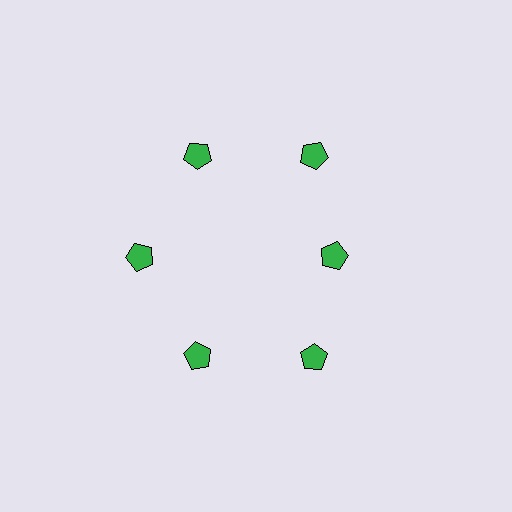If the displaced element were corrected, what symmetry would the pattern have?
It would have 6-fold rotational symmetry — the pattern would map onto itself every 60 degrees.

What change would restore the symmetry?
The symmetry would be restored by moving it outward, back onto the ring so that all 6 pentagons sit at equal angles and equal distance from the center.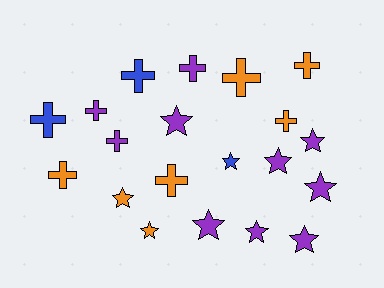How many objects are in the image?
There are 20 objects.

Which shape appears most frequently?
Star, with 10 objects.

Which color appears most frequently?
Purple, with 10 objects.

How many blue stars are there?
There is 1 blue star.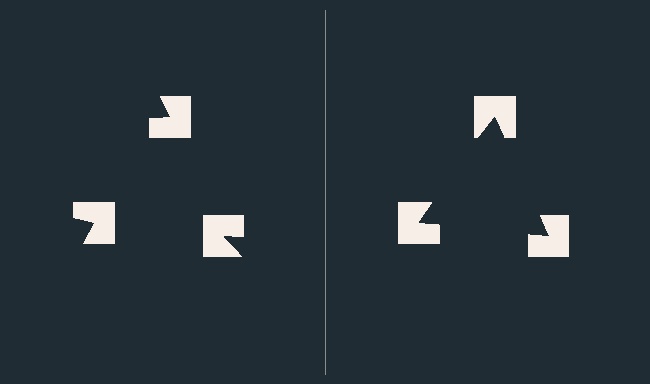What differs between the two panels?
The notched squares are positioned identically on both sides; only the wedge orientations differ. On the right they align to a triangle; on the left they are misaligned.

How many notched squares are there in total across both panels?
6 — 3 on each side.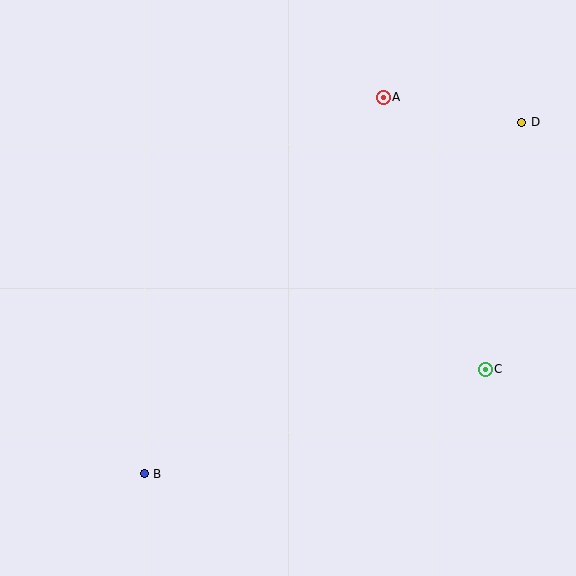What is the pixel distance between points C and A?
The distance between C and A is 291 pixels.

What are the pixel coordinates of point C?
Point C is at (485, 369).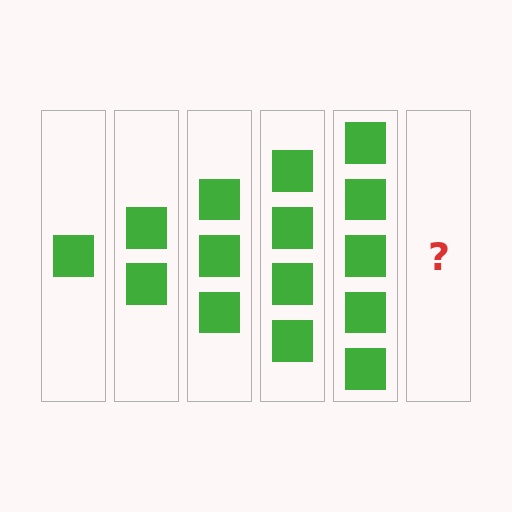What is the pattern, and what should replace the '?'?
The pattern is that each step adds one more square. The '?' should be 6 squares.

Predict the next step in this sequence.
The next step is 6 squares.